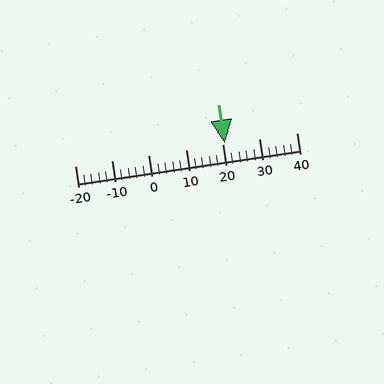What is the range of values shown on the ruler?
The ruler shows values from -20 to 40.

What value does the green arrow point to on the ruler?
The green arrow points to approximately 21.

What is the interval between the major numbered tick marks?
The major tick marks are spaced 10 units apart.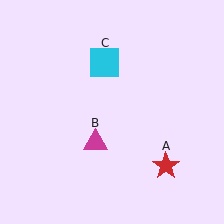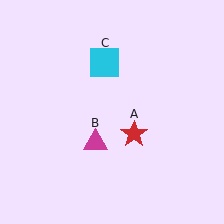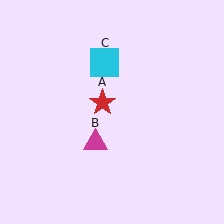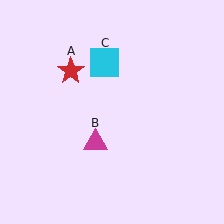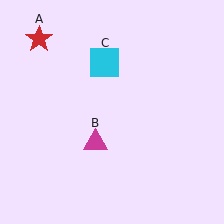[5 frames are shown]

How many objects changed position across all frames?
1 object changed position: red star (object A).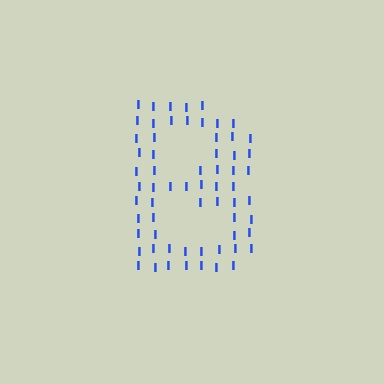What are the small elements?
The small elements are letter I's.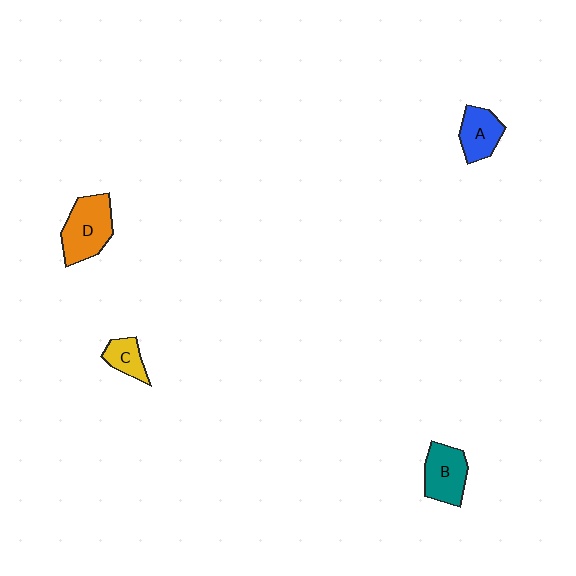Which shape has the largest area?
Shape D (orange).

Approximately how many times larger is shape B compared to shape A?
Approximately 1.2 times.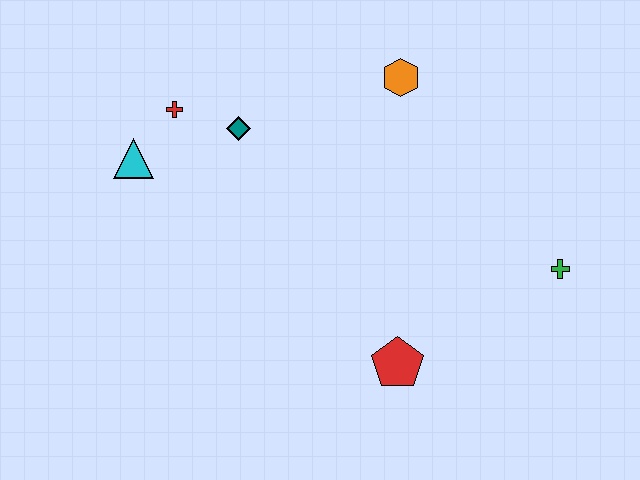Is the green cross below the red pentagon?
No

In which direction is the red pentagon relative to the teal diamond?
The red pentagon is below the teal diamond.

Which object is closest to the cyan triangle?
The red cross is closest to the cyan triangle.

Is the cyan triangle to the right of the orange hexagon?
No